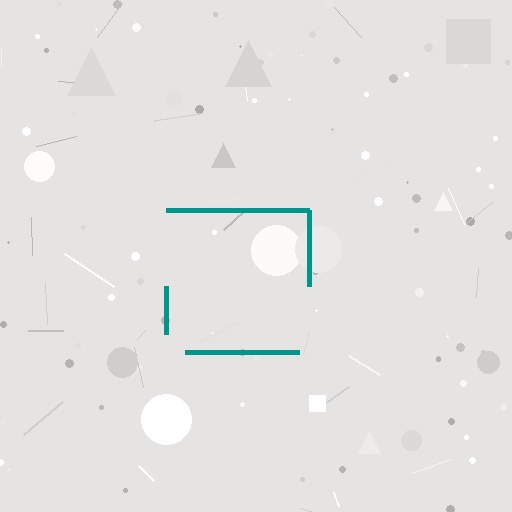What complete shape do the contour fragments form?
The contour fragments form a square.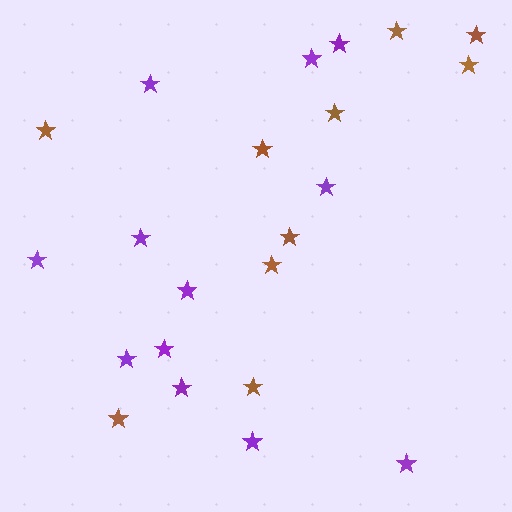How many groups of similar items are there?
There are 2 groups: one group of brown stars (10) and one group of purple stars (12).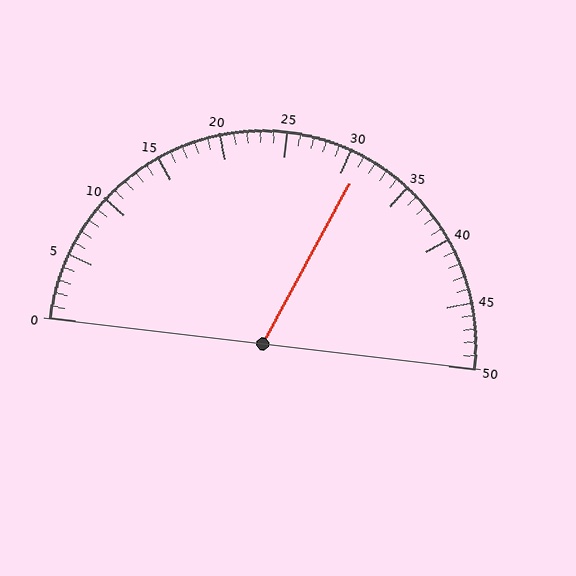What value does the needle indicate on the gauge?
The needle indicates approximately 31.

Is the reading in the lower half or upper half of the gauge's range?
The reading is in the upper half of the range (0 to 50).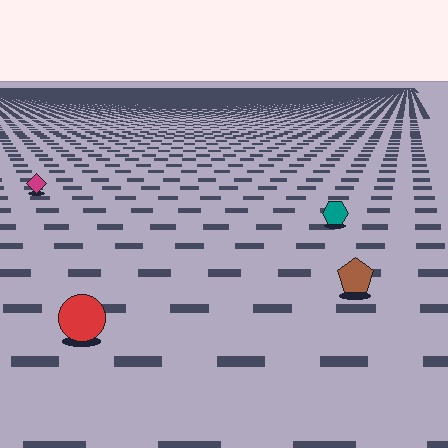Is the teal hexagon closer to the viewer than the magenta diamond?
Yes. The teal hexagon is closer — you can tell from the texture gradient: the ground texture is coarser near it.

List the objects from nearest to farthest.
From nearest to farthest: the red circle, the brown pentagon, the teal hexagon, the magenta diamond.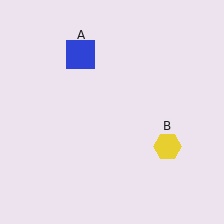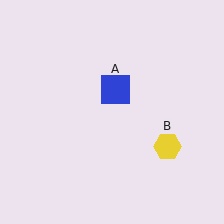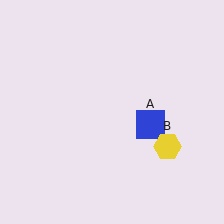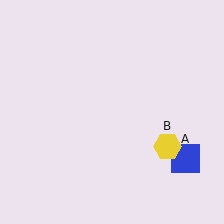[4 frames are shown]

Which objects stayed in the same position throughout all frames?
Yellow hexagon (object B) remained stationary.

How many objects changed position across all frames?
1 object changed position: blue square (object A).